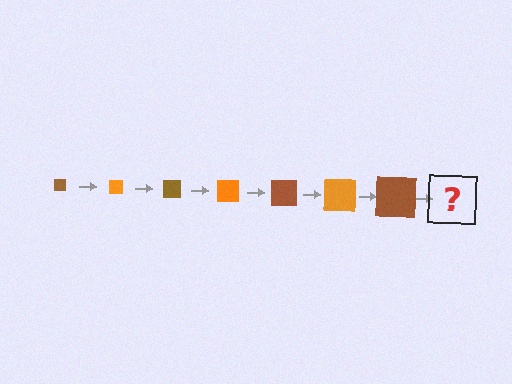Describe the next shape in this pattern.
It should be an orange square, larger than the previous one.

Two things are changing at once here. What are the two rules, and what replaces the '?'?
The two rules are that the square grows larger each step and the color cycles through brown and orange. The '?' should be an orange square, larger than the previous one.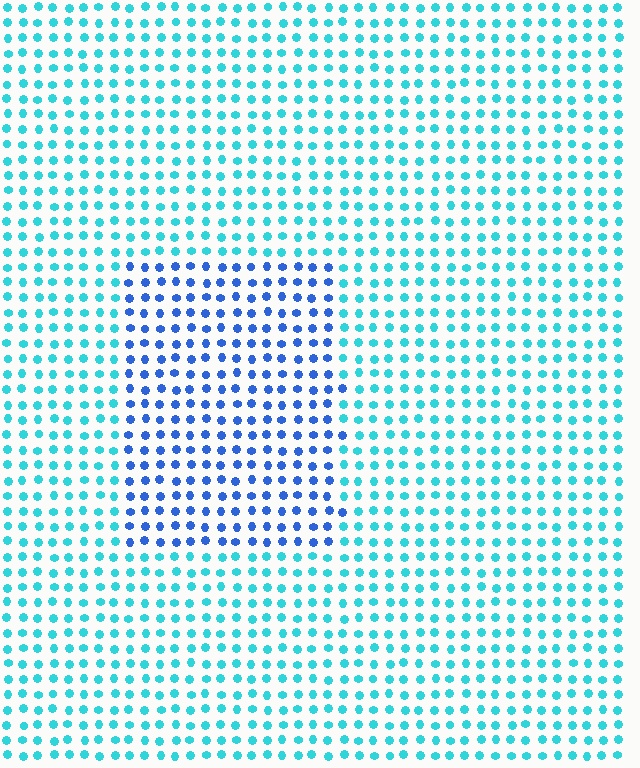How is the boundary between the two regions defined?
The boundary is defined purely by a slight shift in hue (about 40 degrees). Spacing, size, and orientation are identical on both sides.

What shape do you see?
I see a rectangle.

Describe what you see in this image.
The image is filled with small cyan elements in a uniform arrangement. A rectangle-shaped region is visible where the elements are tinted to a slightly different hue, forming a subtle color boundary.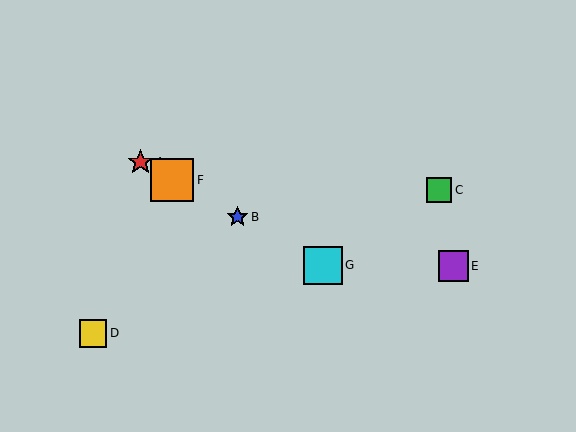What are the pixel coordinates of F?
Object F is at (172, 180).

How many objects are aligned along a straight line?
4 objects (A, B, F, G) are aligned along a straight line.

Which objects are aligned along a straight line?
Objects A, B, F, G are aligned along a straight line.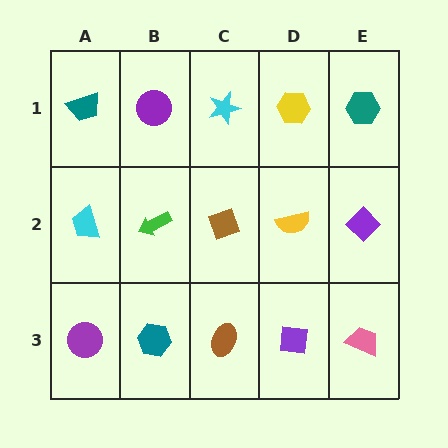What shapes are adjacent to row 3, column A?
A cyan trapezoid (row 2, column A), a teal hexagon (row 3, column B).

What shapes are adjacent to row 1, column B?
A green arrow (row 2, column B), a teal trapezoid (row 1, column A), a cyan star (row 1, column C).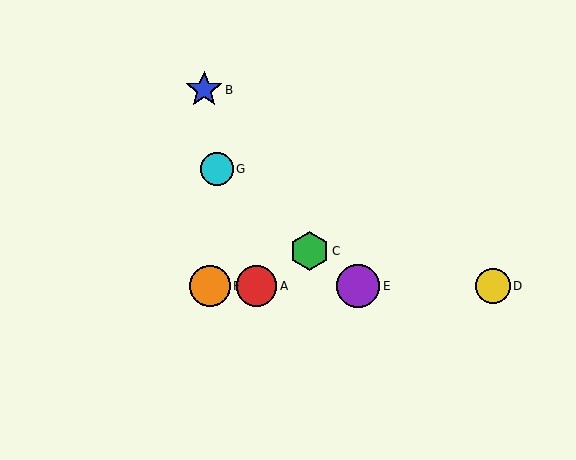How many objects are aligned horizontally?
4 objects (A, D, E, F) are aligned horizontally.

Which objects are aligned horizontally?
Objects A, D, E, F are aligned horizontally.